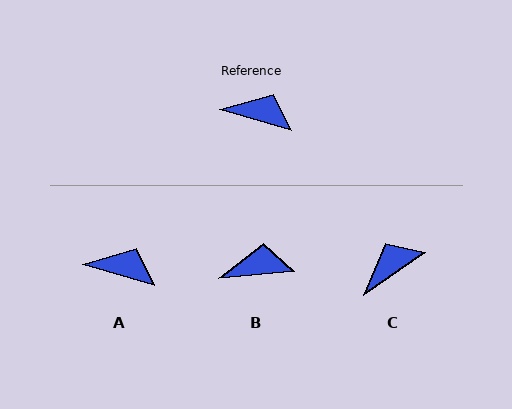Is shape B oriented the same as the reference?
No, it is off by about 21 degrees.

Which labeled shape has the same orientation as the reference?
A.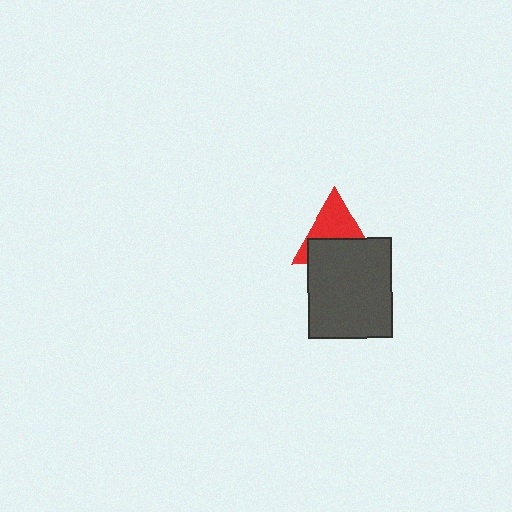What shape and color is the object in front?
The object in front is a dark gray rectangle.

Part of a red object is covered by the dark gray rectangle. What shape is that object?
It is a triangle.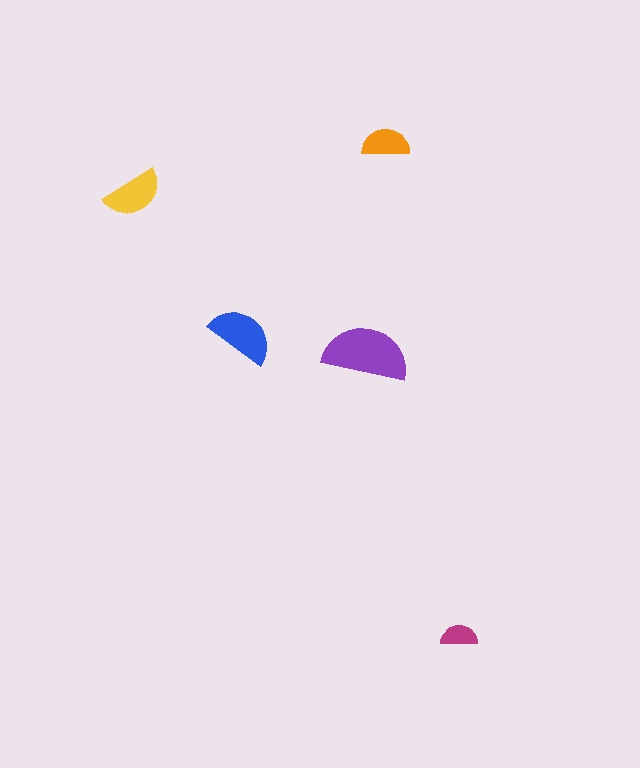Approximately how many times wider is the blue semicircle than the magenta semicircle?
About 2 times wider.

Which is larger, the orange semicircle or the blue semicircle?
The blue one.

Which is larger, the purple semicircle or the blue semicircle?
The purple one.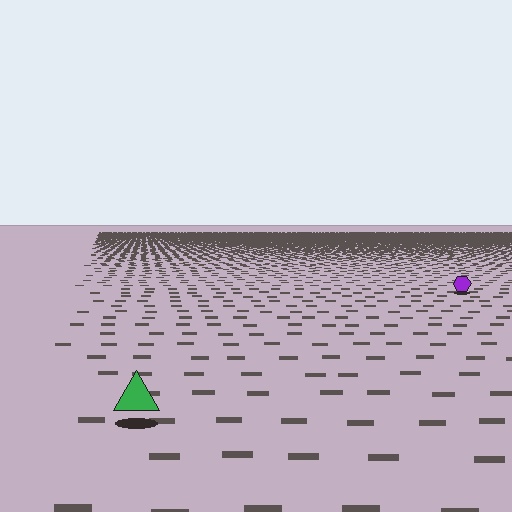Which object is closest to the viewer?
The green triangle is closest. The texture marks near it are larger and more spread out.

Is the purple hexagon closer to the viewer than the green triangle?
No. The green triangle is closer — you can tell from the texture gradient: the ground texture is coarser near it.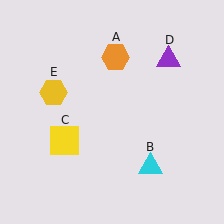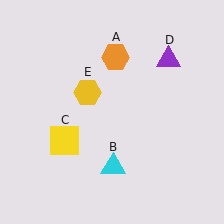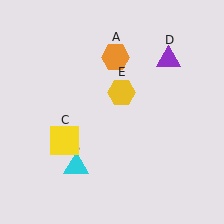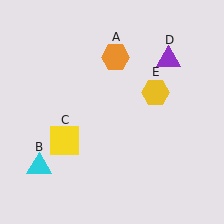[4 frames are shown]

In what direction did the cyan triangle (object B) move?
The cyan triangle (object B) moved left.